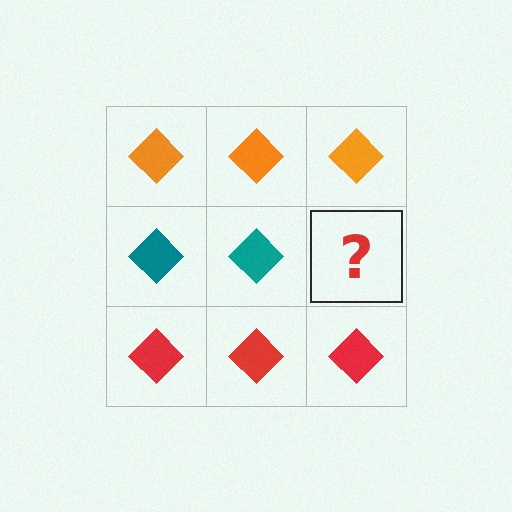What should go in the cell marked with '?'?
The missing cell should contain a teal diamond.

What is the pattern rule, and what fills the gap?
The rule is that each row has a consistent color. The gap should be filled with a teal diamond.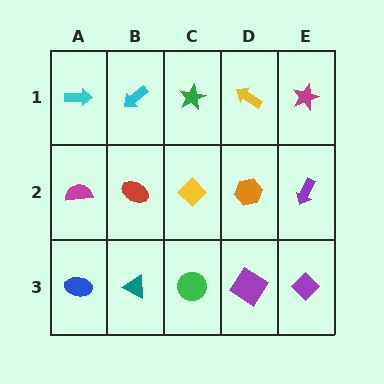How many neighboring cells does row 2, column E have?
3.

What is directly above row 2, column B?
A cyan arrow.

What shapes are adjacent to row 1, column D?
An orange hexagon (row 2, column D), a green star (row 1, column C), a magenta star (row 1, column E).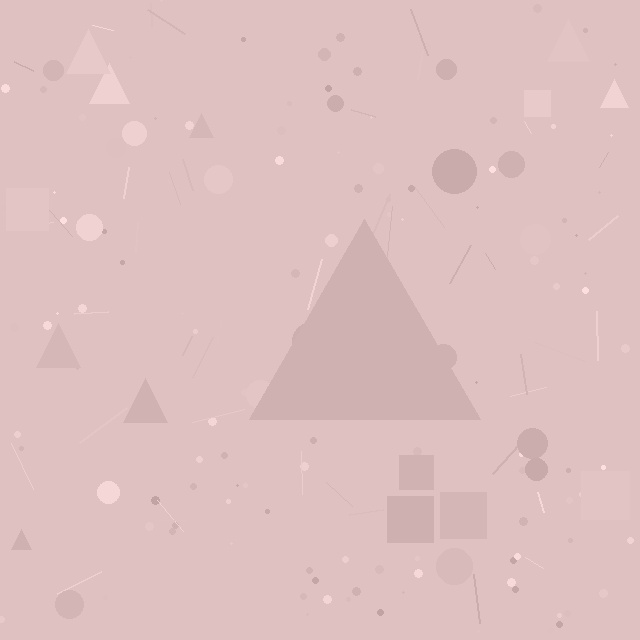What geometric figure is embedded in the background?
A triangle is embedded in the background.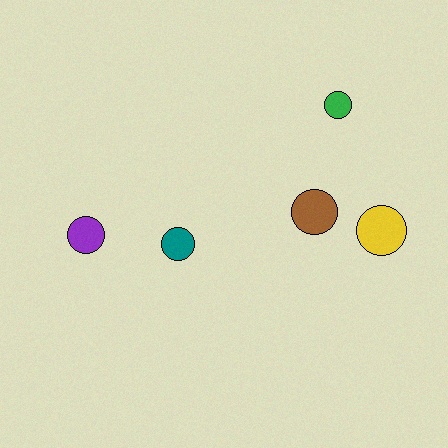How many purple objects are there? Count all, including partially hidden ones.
There is 1 purple object.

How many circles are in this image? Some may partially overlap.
There are 5 circles.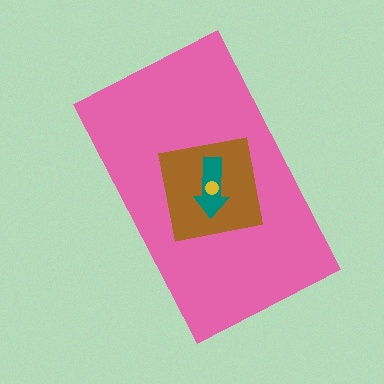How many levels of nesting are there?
4.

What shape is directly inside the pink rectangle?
The brown square.